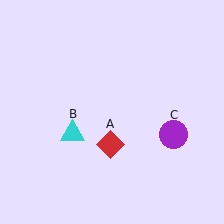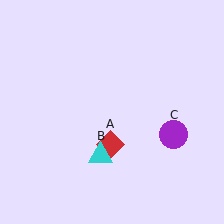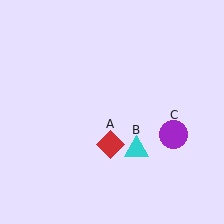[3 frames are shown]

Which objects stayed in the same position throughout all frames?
Red diamond (object A) and purple circle (object C) remained stationary.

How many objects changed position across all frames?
1 object changed position: cyan triangle (object B).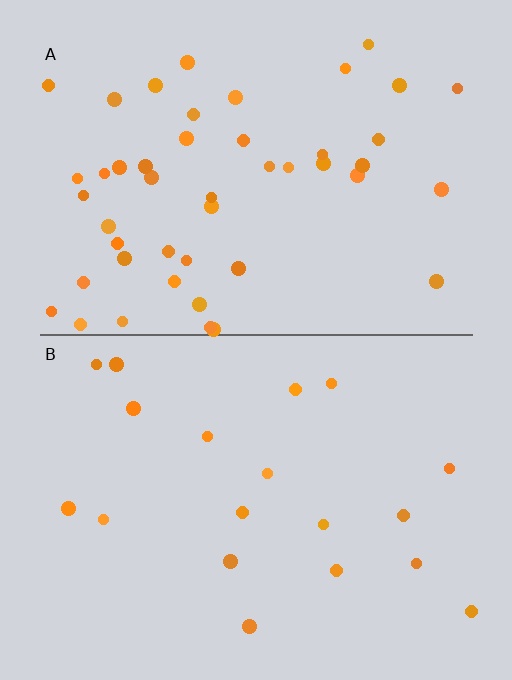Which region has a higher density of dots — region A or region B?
A (the top).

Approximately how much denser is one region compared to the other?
Approximately 2.5× — region A over region B.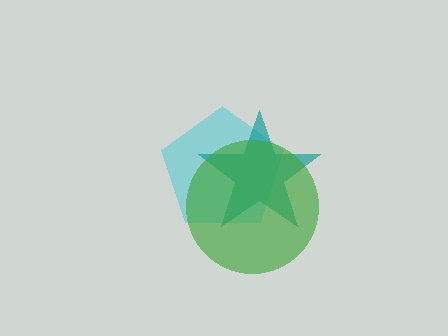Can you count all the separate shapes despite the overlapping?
Yes, there are 3 separate shapes.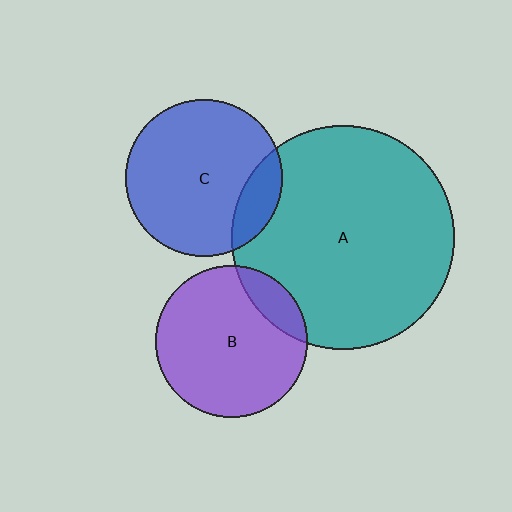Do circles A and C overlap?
Yes.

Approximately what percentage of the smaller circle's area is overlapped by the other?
Approximately 15%.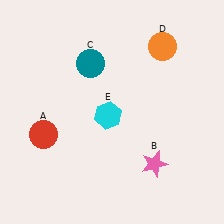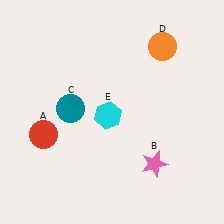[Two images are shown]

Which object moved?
The teal circle (C) moved down.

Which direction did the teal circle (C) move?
The teal circle (C) moved down.